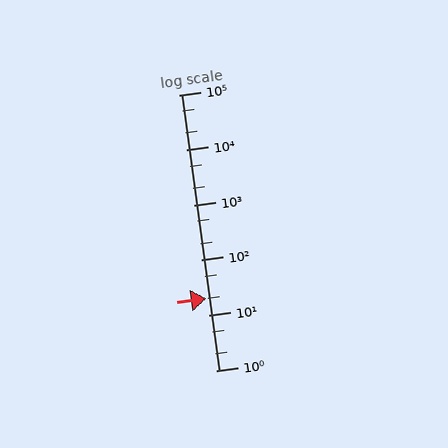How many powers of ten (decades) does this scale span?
The scale spans 5 decades, from 1 to 100000.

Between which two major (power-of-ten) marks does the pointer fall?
The pointer is between 10 and 100.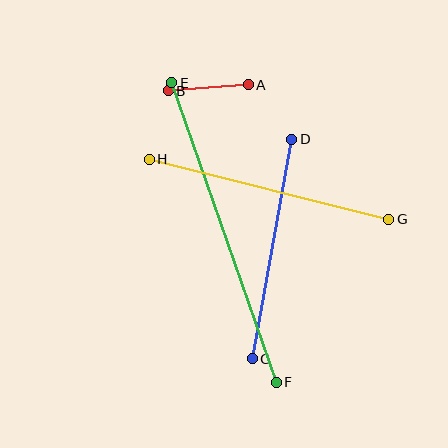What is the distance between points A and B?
The distance is approximately 81 pixels.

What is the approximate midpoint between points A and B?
The midpoint is at approximately (208, 88) pixels.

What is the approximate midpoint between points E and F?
The midpoint is at approximately (224, 233) pixels.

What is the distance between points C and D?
The distance is approximately 223 pixels.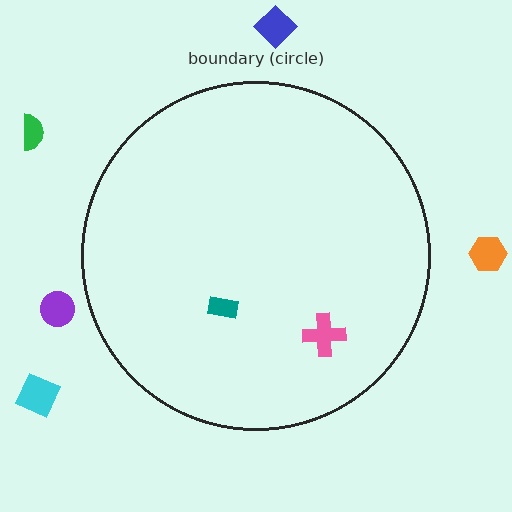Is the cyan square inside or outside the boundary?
Outside.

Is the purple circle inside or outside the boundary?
Outside.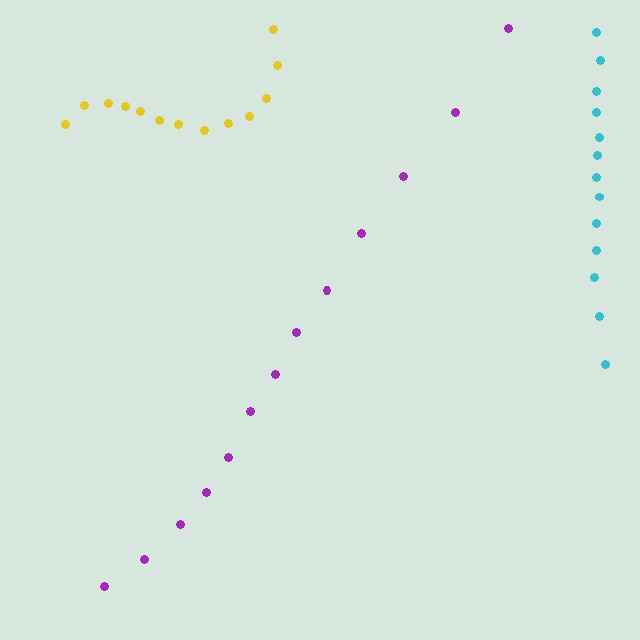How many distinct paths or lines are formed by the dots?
There are 3 distinct paths.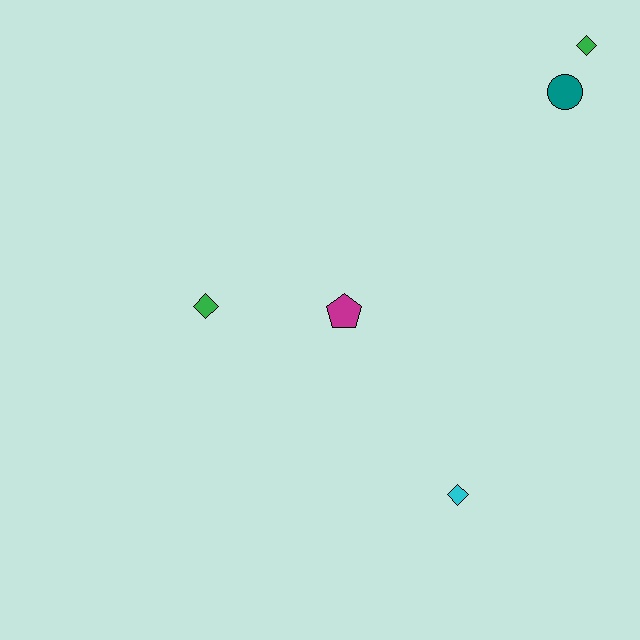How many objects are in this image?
There are 5 objects.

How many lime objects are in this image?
There are no lime objects.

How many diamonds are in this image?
There are 3 diamonds.